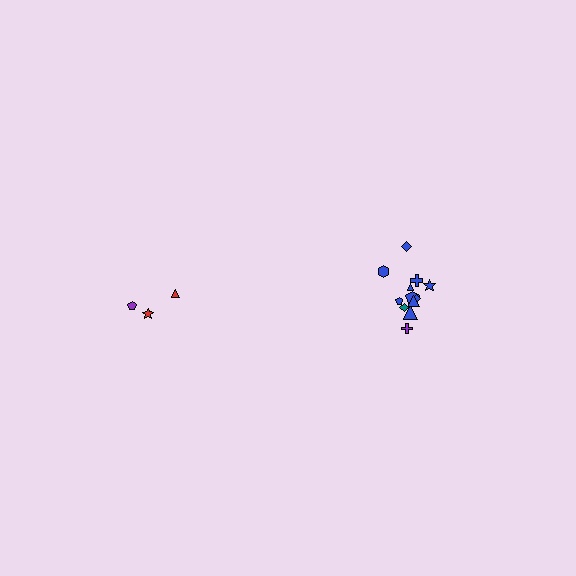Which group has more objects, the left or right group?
The right group.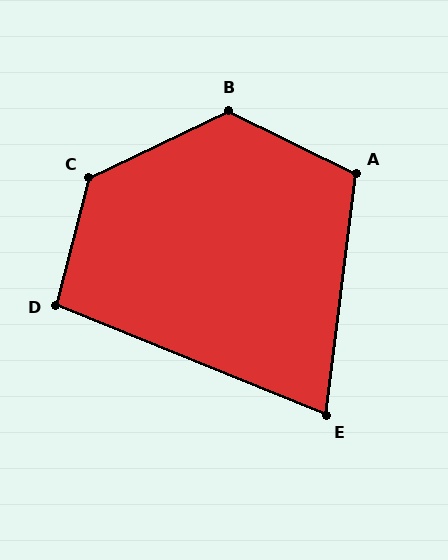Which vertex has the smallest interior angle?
E, at approximately 75 degrees.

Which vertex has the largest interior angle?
C, at approximately 130 degrees.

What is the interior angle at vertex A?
Approximately 109 degrees (obtuse).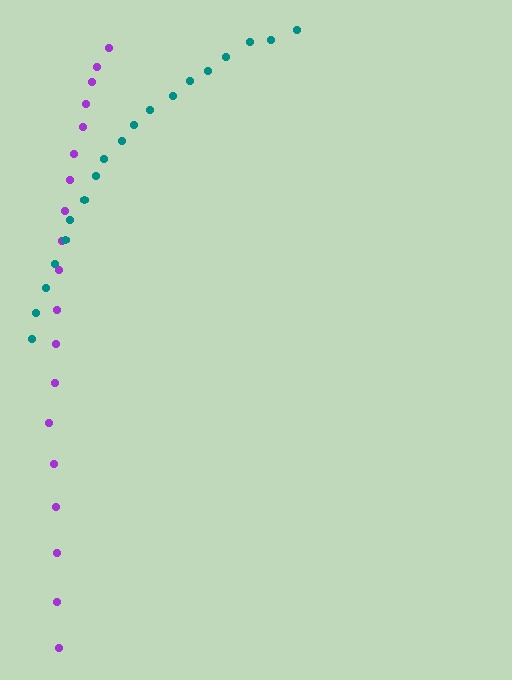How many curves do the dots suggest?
There are 2 distinct paths.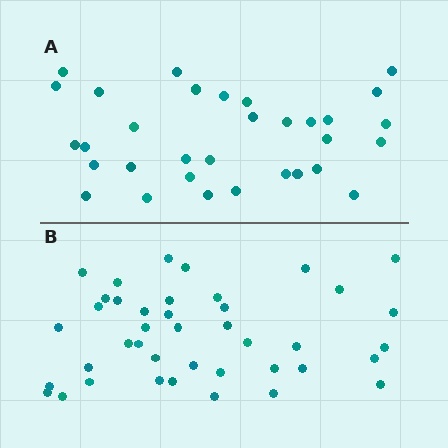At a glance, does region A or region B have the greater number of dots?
Region B (the bottom region) has more dots.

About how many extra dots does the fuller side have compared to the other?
Region B has roughly 8 or so more dots than region A.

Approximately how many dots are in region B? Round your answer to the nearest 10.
About 40 dots. (The exact count is 41, which rounds to 40.)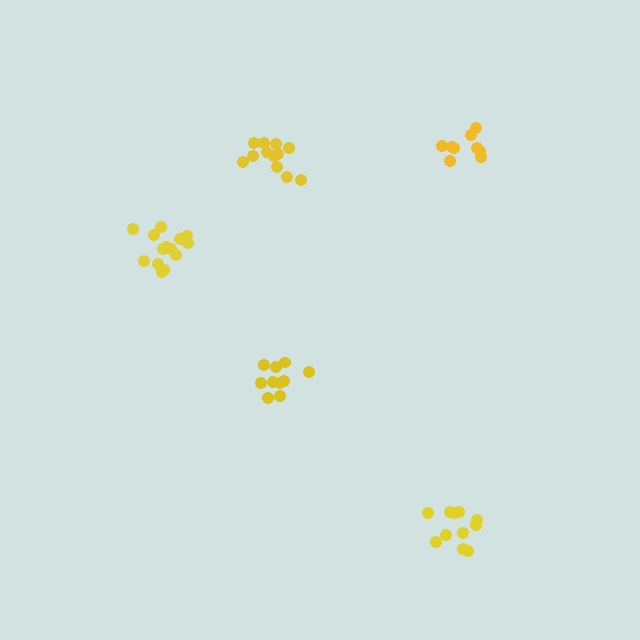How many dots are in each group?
Group 1: 9 dots, Group 2: 12 dots, Group 3: 10 dots, Group 4: 14 dots, Group 5: 11 dots (56 total).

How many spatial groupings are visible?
There are 5 spatial groupings.